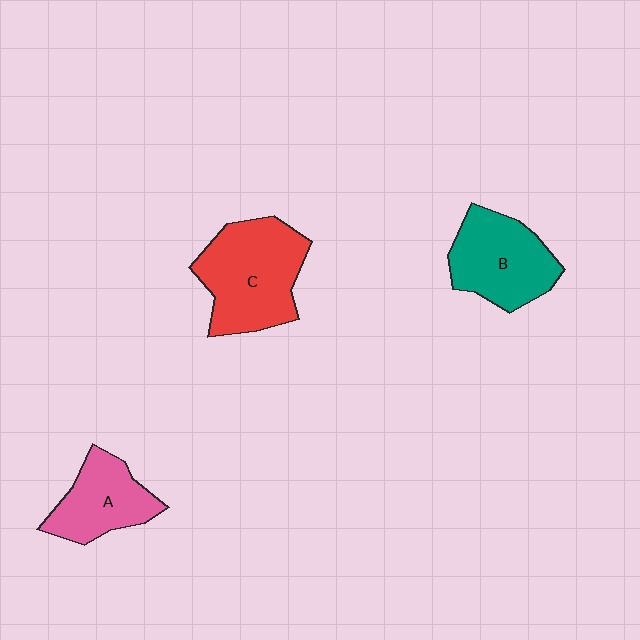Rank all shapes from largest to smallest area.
From largest to smallest: C (red), B (teal), A (pink).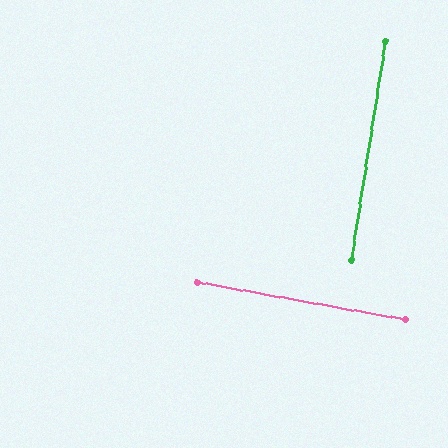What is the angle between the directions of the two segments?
Approximately 89 degrees.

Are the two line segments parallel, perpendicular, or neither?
Perpendicular — they meet at approximately 89°.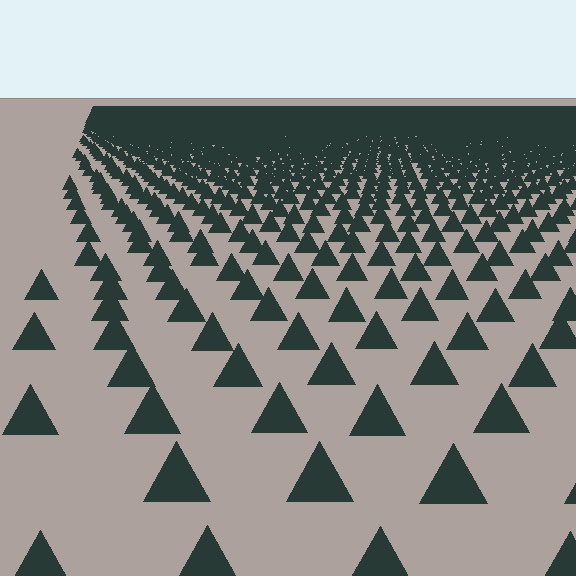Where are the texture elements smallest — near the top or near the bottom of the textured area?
Near the top.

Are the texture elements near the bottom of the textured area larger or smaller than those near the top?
Larger. Near the bottom, elements are closer to the viewer and appear at a bigger on-screen size.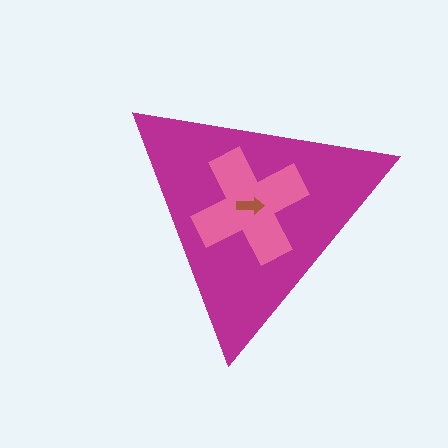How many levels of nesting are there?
3.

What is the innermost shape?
The brown arrow.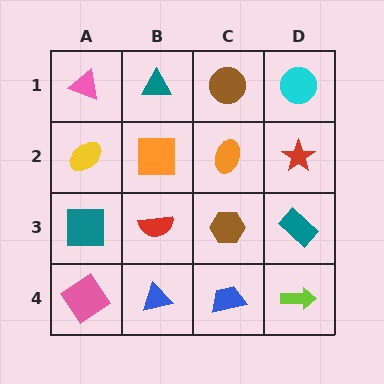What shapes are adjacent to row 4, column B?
A red semicircle (row 3, column B), a pink diamond (row 4, column A), a blue trapezoid (row 4, column C).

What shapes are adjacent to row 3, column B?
An orange square (row 2, column B), a blue triangle (row 4, column B), a teal square (row 3, column A), a brown hexagon (row 3, column C).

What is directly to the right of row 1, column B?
A brown circle.